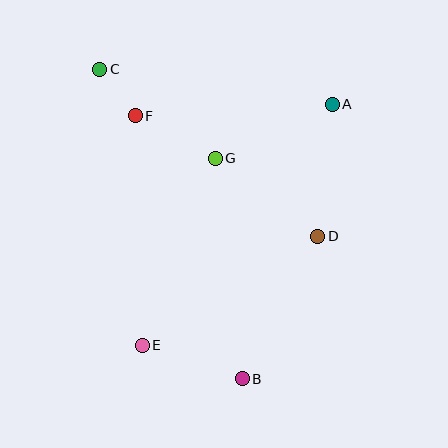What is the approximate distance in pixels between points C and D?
The distance between C and D is approximately 275 pixels.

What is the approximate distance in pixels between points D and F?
The distance between D and F is approximately 219 pixels.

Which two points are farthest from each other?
Points B and C are farthest from each other.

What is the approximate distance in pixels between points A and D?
The distance between A and D is approximately 133 pixels.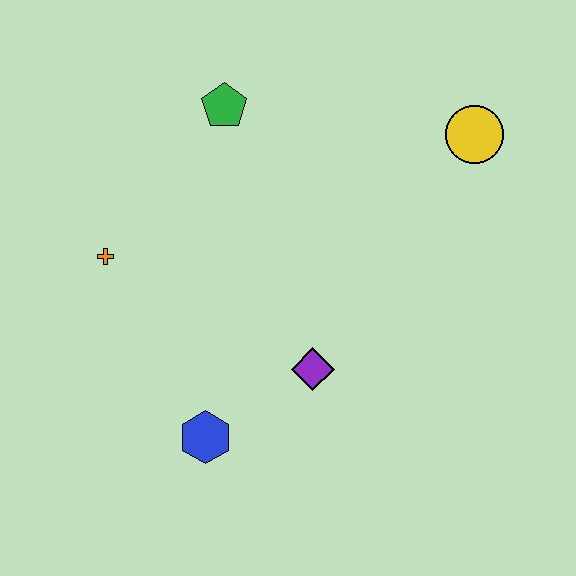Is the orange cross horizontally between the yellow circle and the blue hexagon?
No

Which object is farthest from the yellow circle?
The blue hexagon is farthest from the yellow circle.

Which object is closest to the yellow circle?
The green pentagon is closest to the yellow circle.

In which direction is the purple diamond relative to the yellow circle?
The purple diamond is below the yellow circle.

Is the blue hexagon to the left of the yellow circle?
Yes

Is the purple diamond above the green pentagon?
No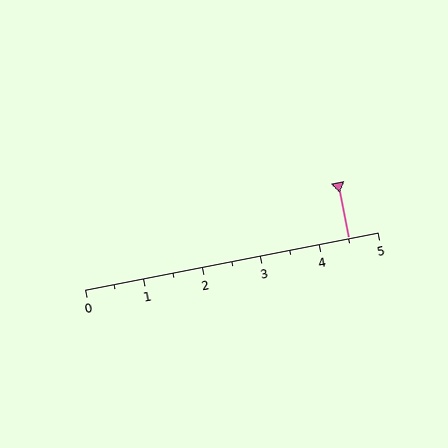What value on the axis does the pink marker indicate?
The marker indicates approximately 4.5.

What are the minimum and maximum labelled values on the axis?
The axis runs from 0 to 5.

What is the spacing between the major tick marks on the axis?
The major ticks are spaced 1 apart.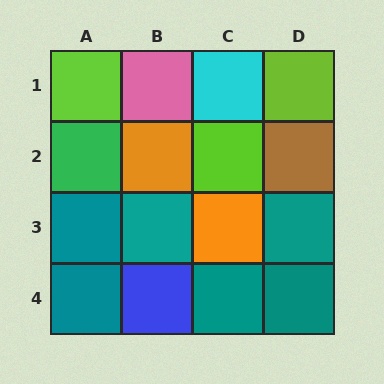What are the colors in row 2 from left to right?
Green, orange, lime, brown.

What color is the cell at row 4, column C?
Teal.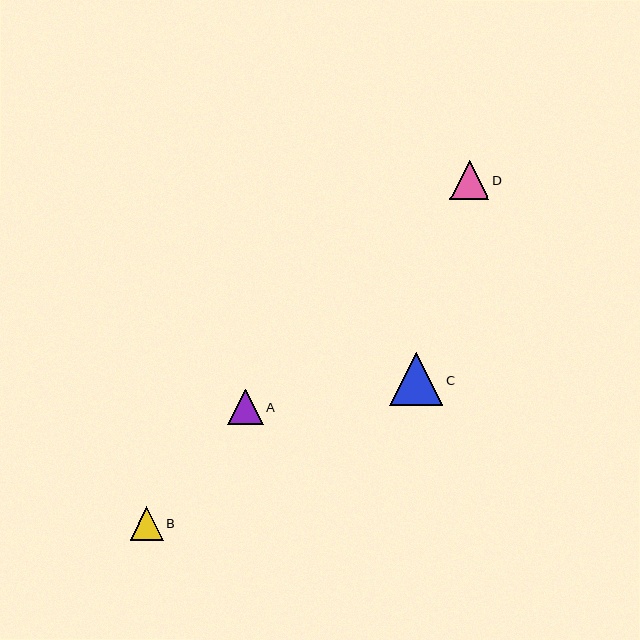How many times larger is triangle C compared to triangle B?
Triangle C is approximately 1.6 times the size of triangle B.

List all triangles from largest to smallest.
From largest to smallest: C, D, A, B.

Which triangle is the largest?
Triangle C is the largest with a size of approximately 53 pixels.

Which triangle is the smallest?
Triangle B is the smallest with a size of approximately 33 pixels.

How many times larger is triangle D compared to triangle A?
Triangle D is approximately 1.1 times the size of triangle A.